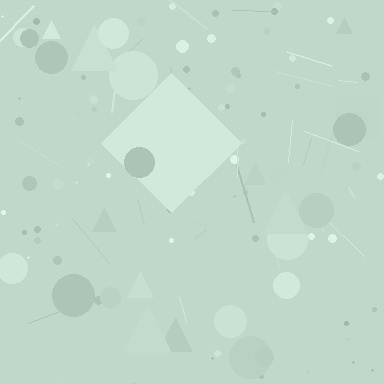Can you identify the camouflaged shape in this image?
The camouflaged shape is a diamond.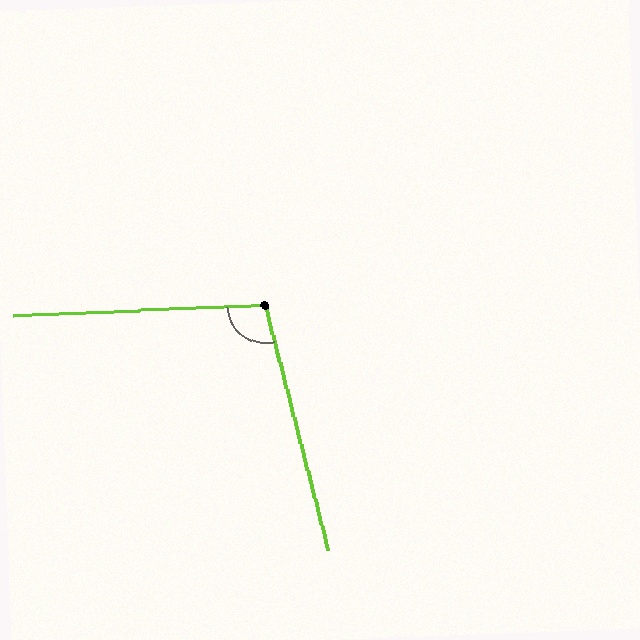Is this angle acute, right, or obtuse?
It is obtuse.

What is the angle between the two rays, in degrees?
Approximately 102 degrees.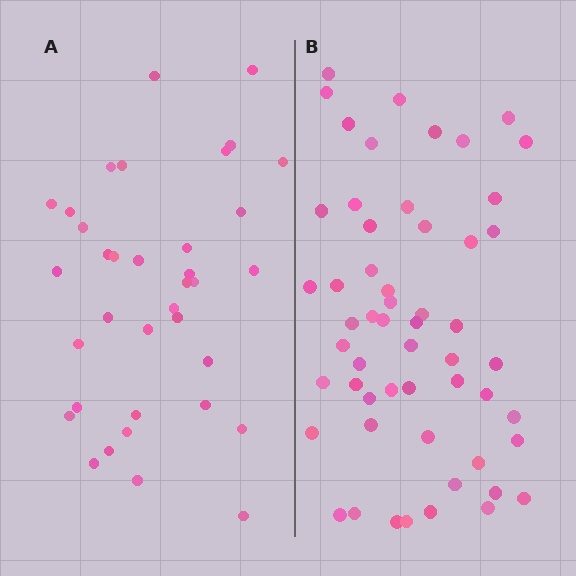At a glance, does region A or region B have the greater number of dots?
Region B (the right region) has more dots.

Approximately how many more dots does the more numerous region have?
Region B has approximately 20 more dots than region A.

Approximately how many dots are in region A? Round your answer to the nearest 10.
About 40 dots. (The exact count is 36, which rounds to 40.)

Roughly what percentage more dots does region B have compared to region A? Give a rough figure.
About 55% more.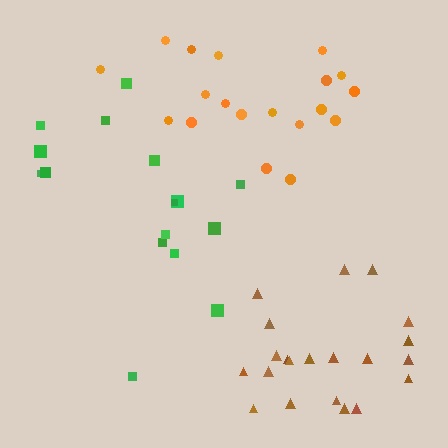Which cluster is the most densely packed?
Orange.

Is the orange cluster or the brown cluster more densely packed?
Orange.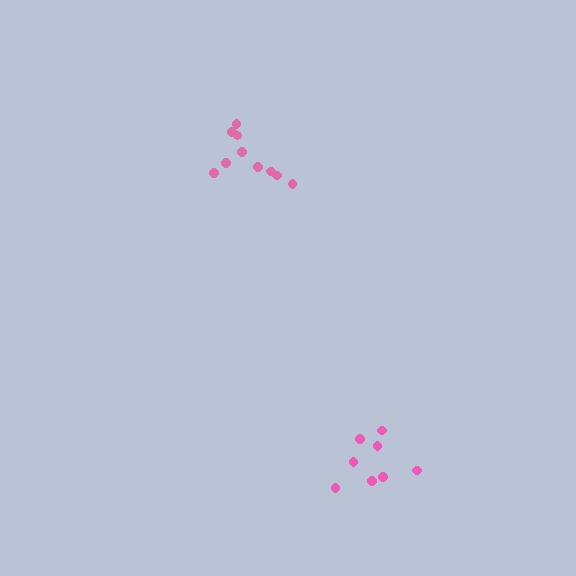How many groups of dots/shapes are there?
There are 2 groups.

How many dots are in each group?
Group 1: 10 dots, Group 2: 8 dots (18 total).